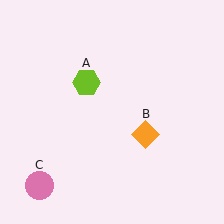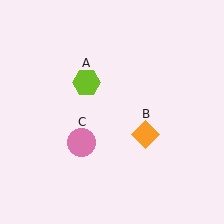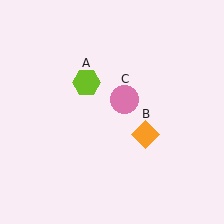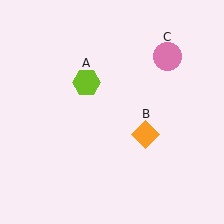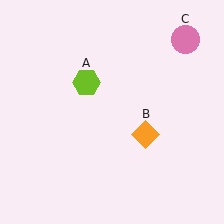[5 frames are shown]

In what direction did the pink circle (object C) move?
The pink circle (object C) moved up and to the right.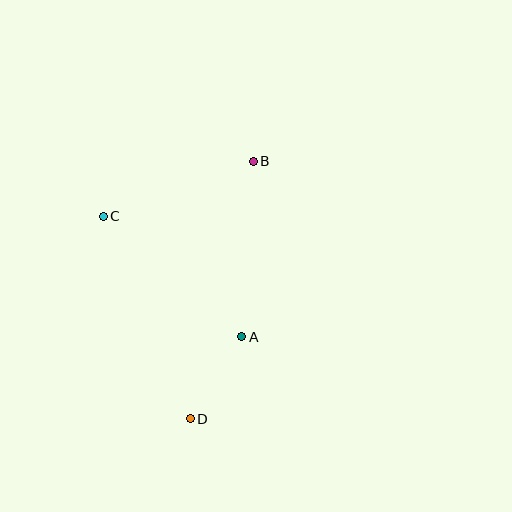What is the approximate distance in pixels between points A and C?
The distance between A and C is approximately 184 pixels.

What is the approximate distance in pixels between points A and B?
The distance between A and B is approximately 176 pixels.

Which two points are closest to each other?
Points A and D are closest to each other.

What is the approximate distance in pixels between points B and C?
The distance between B and C is approximately 160 pixels.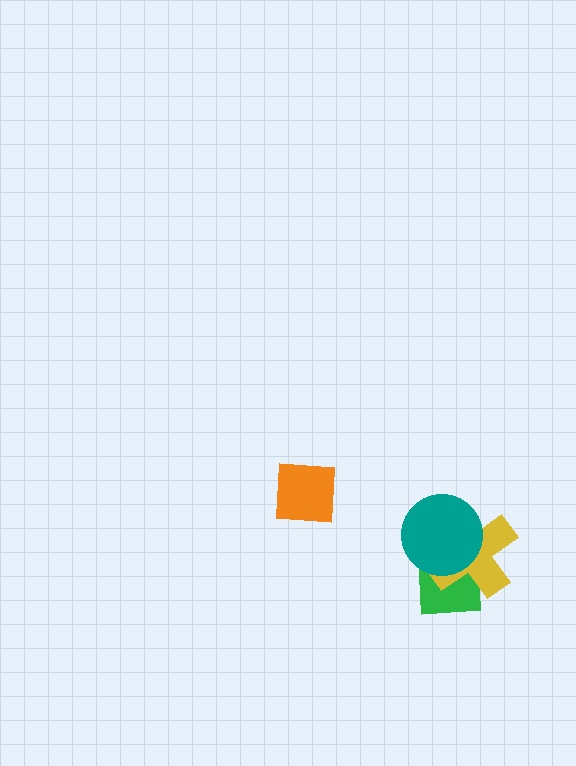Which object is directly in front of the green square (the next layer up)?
The yellow cross is directly in front of the green square.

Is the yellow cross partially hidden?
Yes, it is partially covered by another shape.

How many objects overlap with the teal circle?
2 objects overlap with the teal circle.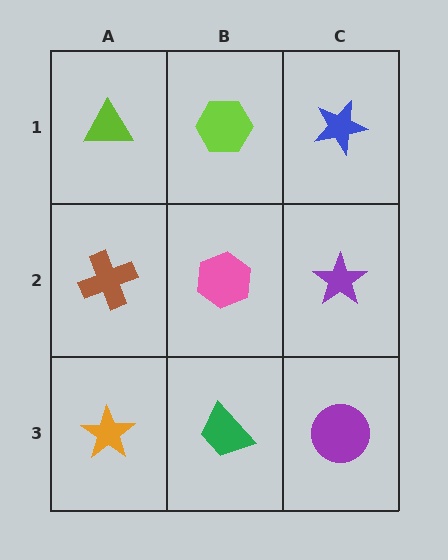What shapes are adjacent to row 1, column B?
A pink hexagon (row 2, column B), a lime triangle (row 1, column A), a blue star (row 1, column C).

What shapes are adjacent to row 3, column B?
A pink hexagon (row 2, column B), an orange star (row 3, column A), a purple circle (row 3, column C).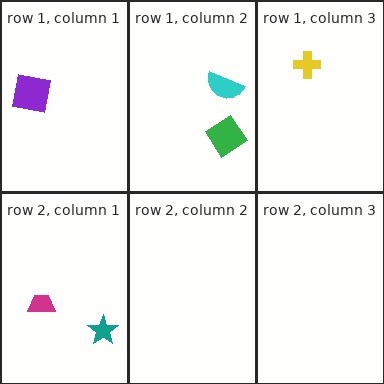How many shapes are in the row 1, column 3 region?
1.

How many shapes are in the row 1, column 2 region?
2.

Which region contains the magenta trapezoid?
The row 2, column 1 region.